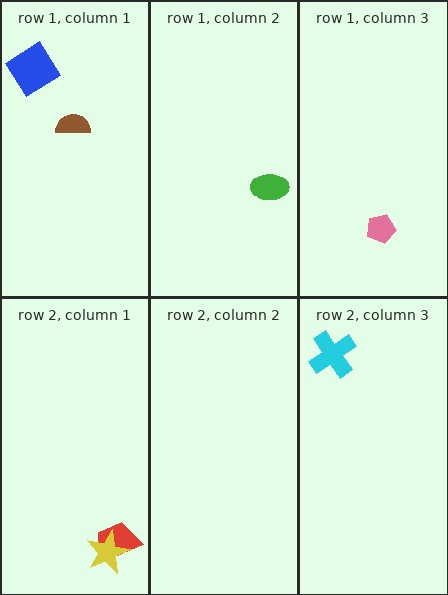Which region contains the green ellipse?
The row 1, column 2 region.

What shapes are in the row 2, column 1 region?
The red trapezoid, the yellow star.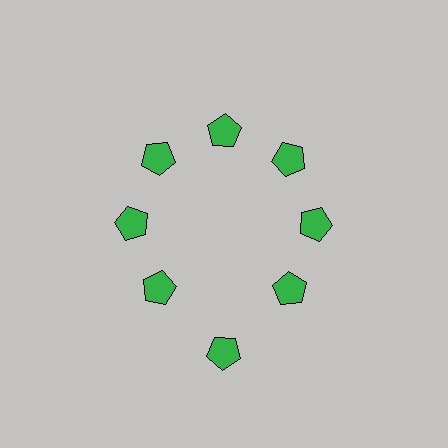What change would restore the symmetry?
The symmetry would be restored by moving it inward, back onto the ring so that all 8 pentagons sit at equal angles and equal distance from the center.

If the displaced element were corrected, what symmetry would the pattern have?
It would have 8-fold rotational symmetry — the pattern would map onto itself every 45 degrees.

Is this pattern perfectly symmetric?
No. The 8 green pentagons are arranged in a ring, but one element near the 6 o'clock position is pushed outward from the center, breaking the 8-fold rotational symmetry.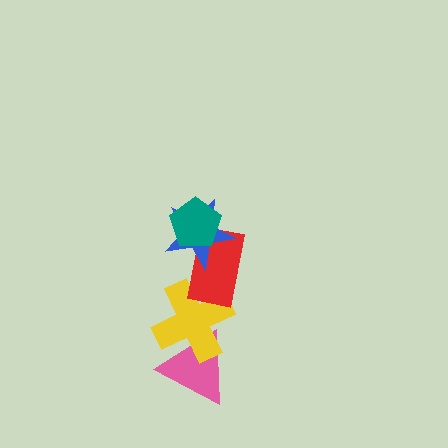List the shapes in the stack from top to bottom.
From top to bottom: the teal pentagon, the blue star, the red rectangle, the yellow cross, the pink triangle.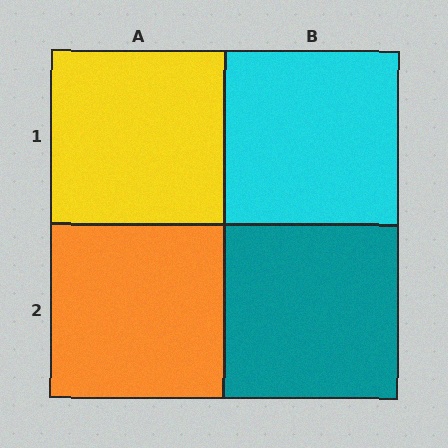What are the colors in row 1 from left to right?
Yellow, cyan.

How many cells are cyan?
1 cell is cyan.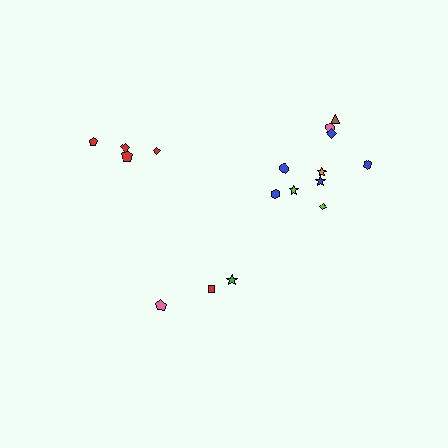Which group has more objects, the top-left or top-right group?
The top-right group.